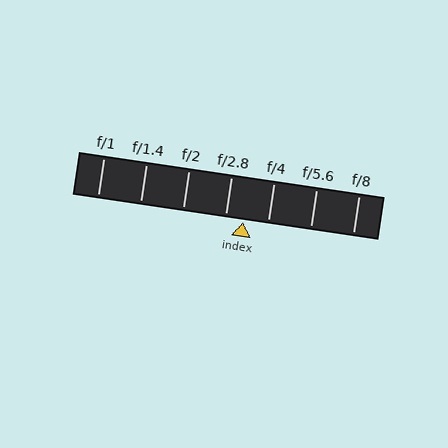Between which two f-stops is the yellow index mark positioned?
The index mark is between f/2.8 and f/4.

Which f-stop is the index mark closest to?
The index mark is closest to f/2.8.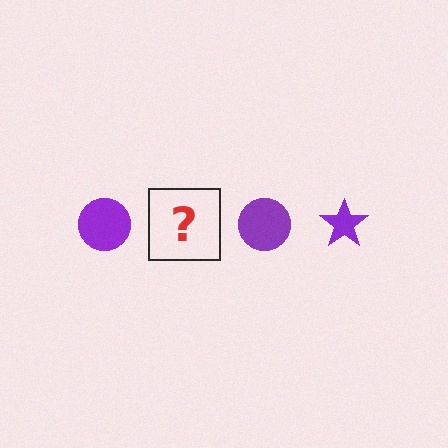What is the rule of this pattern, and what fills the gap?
The rule is that the pattern cycles through circle, star shapes in purple. The gap should be filled with a purple star.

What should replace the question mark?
The question mark should be replaced with a purple star.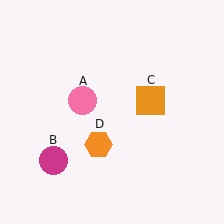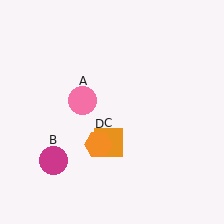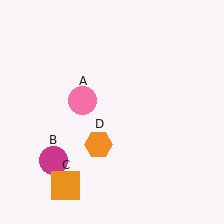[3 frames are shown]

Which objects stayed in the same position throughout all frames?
Pink circle (object A) and magenta circle (object B) and orange hexagon (object D) remained stationary.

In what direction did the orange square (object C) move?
The orange square (object C) moved down and to the left.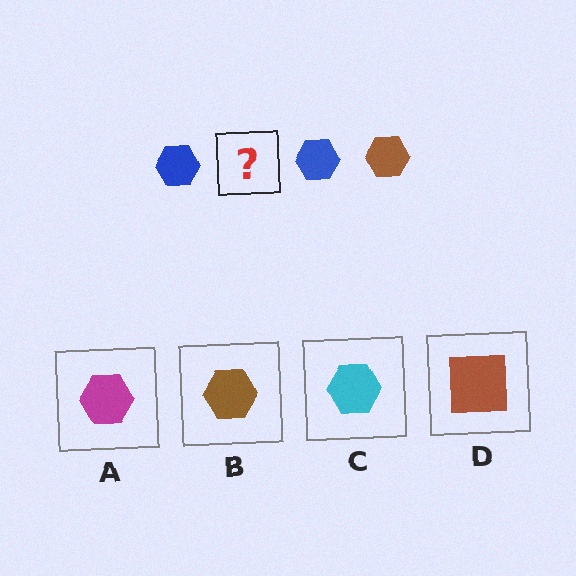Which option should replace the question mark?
Option B.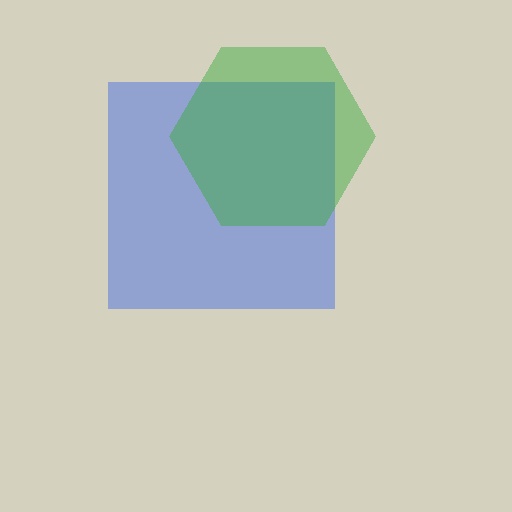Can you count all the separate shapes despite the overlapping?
Yes, there are 2 separate shapes.